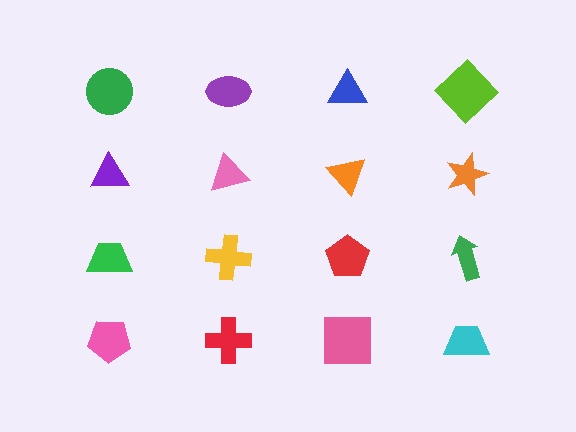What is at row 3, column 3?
A red pentagon.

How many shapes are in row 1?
4 shapes.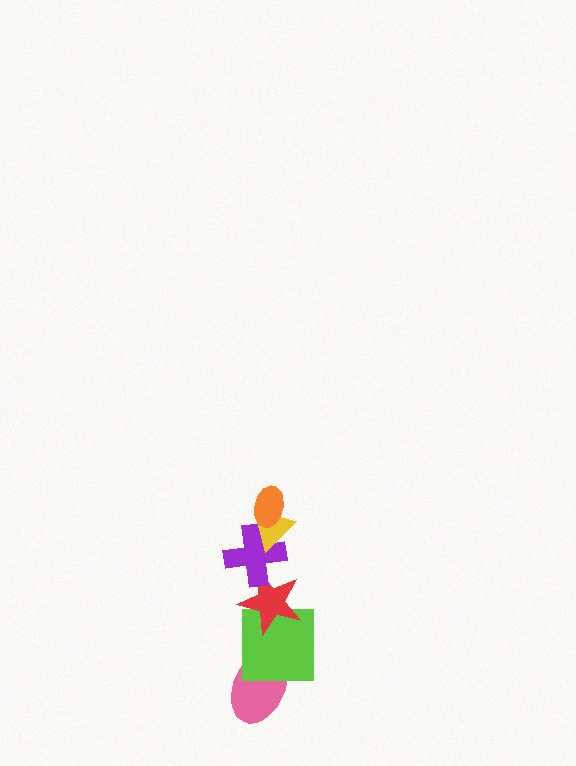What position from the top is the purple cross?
The purple cross is 3rd from the top.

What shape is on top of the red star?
The purple cross is on top of the red star.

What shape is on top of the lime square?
The red star is on top of the lime square.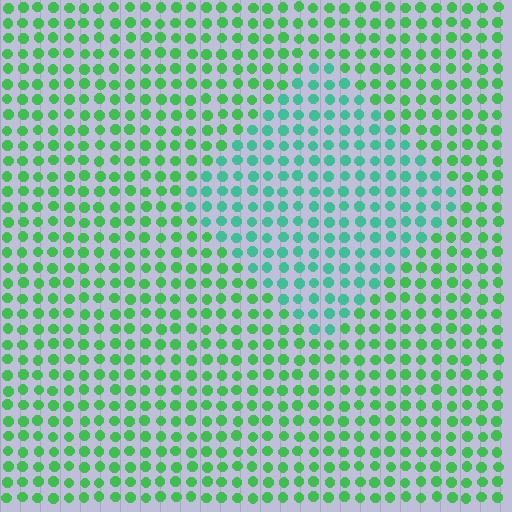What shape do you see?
I see a diamond.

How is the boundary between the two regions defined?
The boundary is defined purely by a slight shift in hue (about 33 degrees). Spacing, size, and orientation are identical on both sides.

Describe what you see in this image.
The image is filled with small green elements in a uniform arrangement. A diamond-shaped region is visible where the elements are tinted to a slightly different hue, forming a subtle color boundary.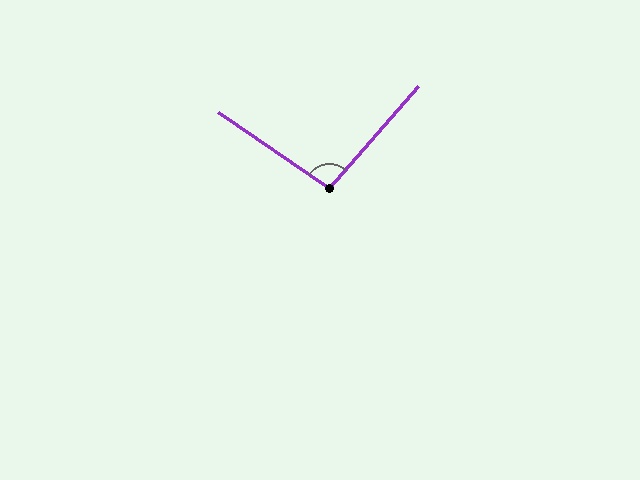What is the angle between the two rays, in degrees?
Approximately 97 degrees.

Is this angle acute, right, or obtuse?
It is obtuse.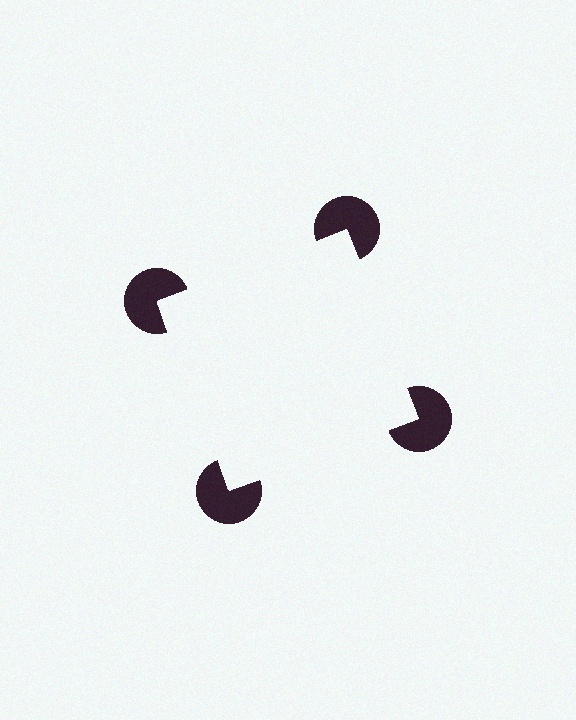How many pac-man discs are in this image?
There are 4 — one at each vertex of the illusory square.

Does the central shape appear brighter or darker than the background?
It typically appears slightly brighter than the background, even though no actual brightness change is drawn.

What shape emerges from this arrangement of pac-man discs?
An illusory square — its edges are inferred from the aligned wedge cuts in the pac-man discs, not physically drawn.